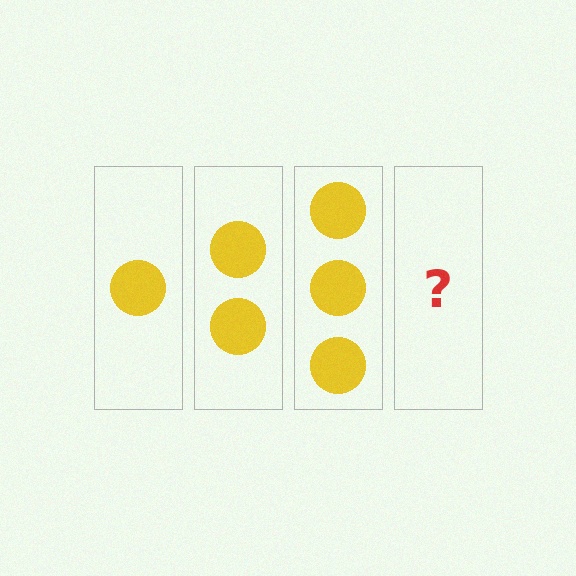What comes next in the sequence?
The next element should be 4 circles.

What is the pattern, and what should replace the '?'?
The pattern is that each step adds one more circle. The '?' should be 4 circles.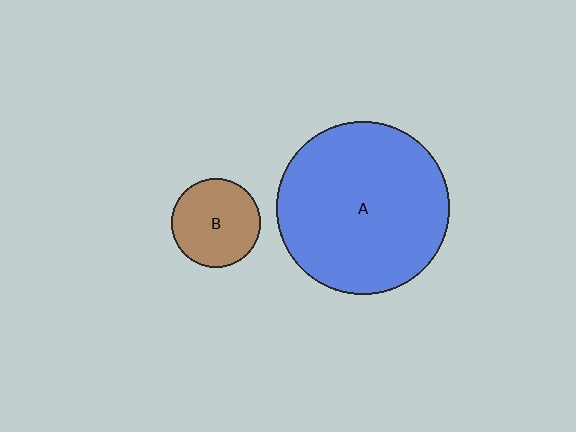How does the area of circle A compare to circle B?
Approximately 3.8 times.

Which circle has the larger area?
Circle A (blue).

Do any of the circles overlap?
No, none of the circles overlap.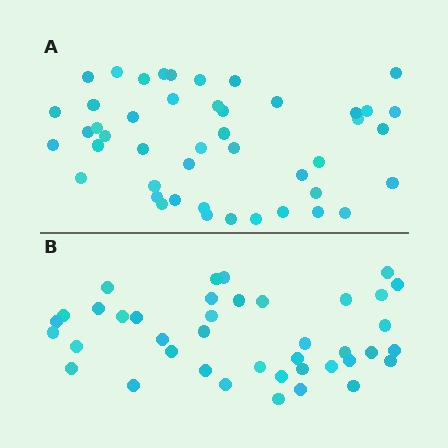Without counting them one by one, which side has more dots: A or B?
Region A (the top region) has more dots.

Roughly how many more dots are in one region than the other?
Region A has about 6 more dots than region B.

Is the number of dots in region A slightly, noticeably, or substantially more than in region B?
Region A has only slightly more — the two regions are fairly close. The ratio is roughly 1.1 to 1.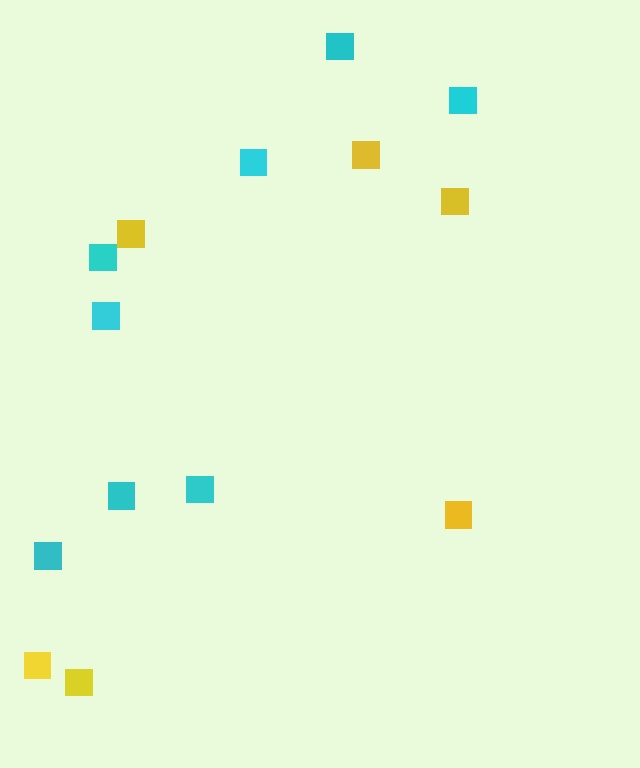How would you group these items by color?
There are 2 groups: one group of yellow squares (6) and one group of cyan squares (8).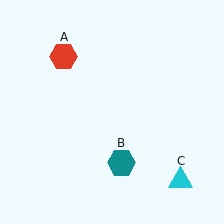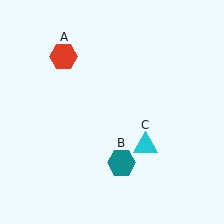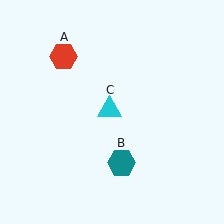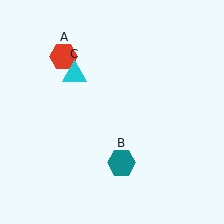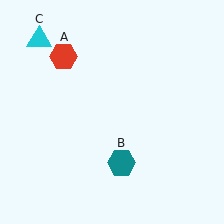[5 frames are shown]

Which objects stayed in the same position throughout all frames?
Red hexagon (object A) and teal hexagon (object B) remained stationary.